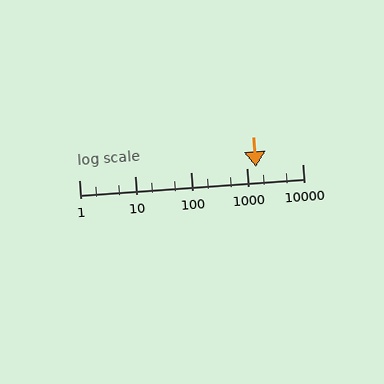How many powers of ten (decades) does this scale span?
The scale spans 4 decades, from 1 to 10000.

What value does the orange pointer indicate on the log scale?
The pointer indicates approximately 1500.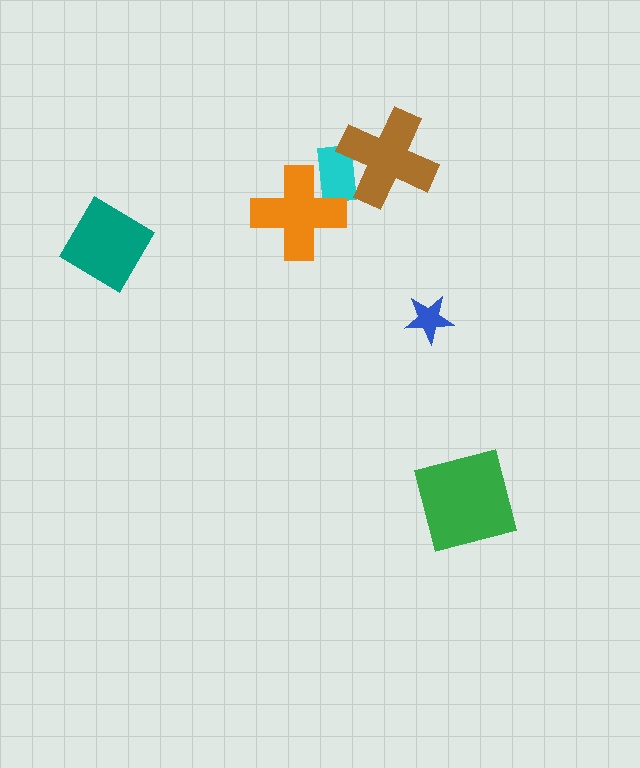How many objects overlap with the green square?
0 objects overlap with the green square.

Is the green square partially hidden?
No, no other shape covers it.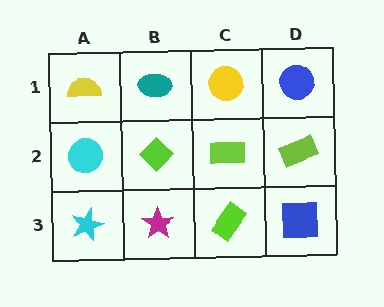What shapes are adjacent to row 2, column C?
A yellow circle (row 1, column C), a lime rectangle (row 3, column C), a lime diamond (row 2, column B), a lime rectangle (row 2, column D).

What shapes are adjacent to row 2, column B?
A teal ellipse (row 1, column B), a magenta star (row 3, column B), a cyan circle (row 2, column A), a lime rectangle (row 2, column C).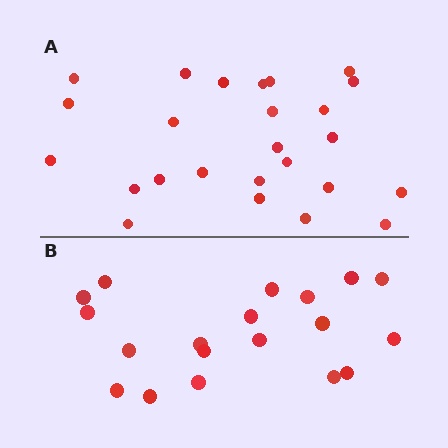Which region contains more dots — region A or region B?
Region A (the top region) has more dots.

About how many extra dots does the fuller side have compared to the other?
Region A has about 6 more dots than region B.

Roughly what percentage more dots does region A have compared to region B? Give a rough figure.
About 30% more.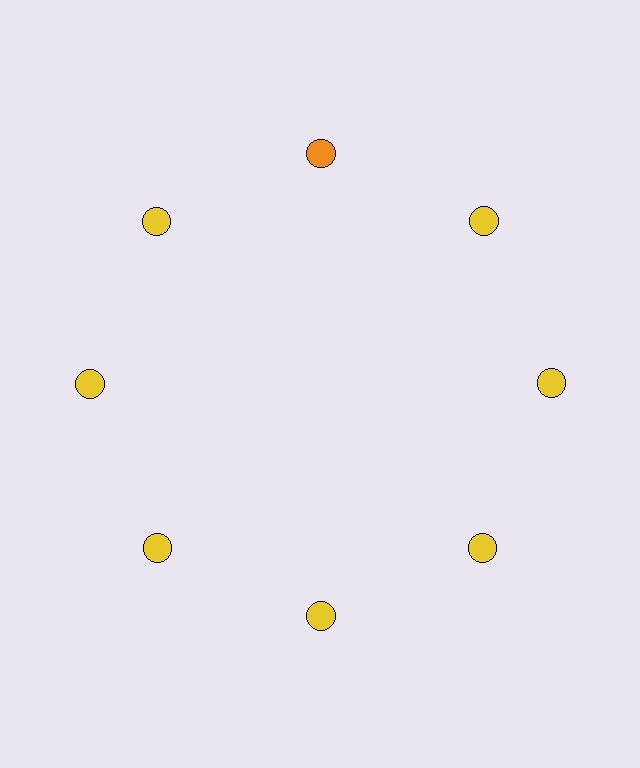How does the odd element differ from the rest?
It has a different color: orange instead of yellow.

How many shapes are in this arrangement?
There are 8 shapes arranged in a ring pattern.